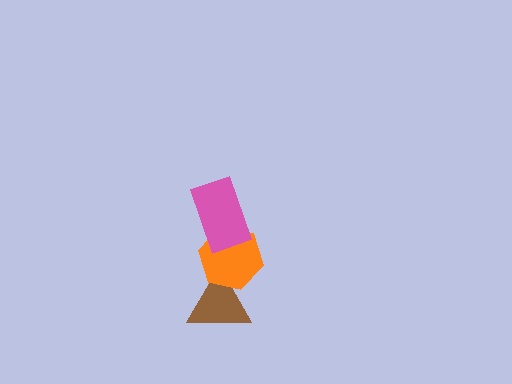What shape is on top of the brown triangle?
The orange hexagon is on top of the brown triangle.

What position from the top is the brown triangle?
The brown triangle is 3rd from the top.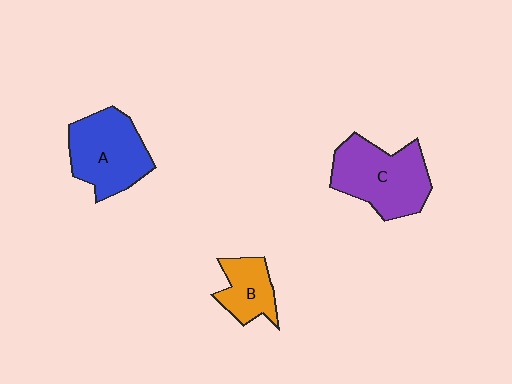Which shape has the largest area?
Shape C (purple).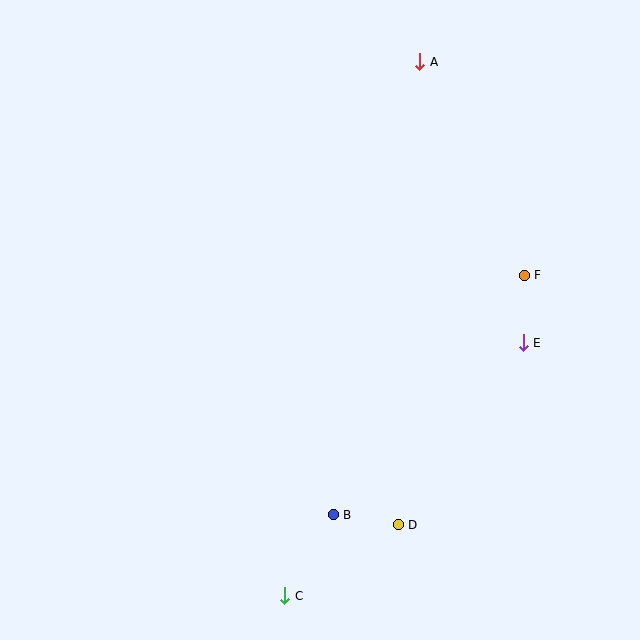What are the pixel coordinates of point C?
Point C is at (285, 596).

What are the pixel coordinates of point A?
Point A is at (420, 62).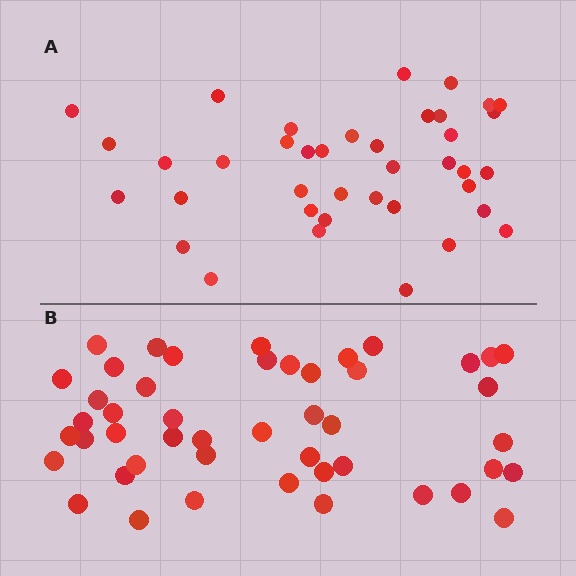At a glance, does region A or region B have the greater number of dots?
Region B (the bottom region) has more dots.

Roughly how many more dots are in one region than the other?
Region B has roughly 8 or so more dots than region A.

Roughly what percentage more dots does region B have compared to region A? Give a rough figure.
About 20% more.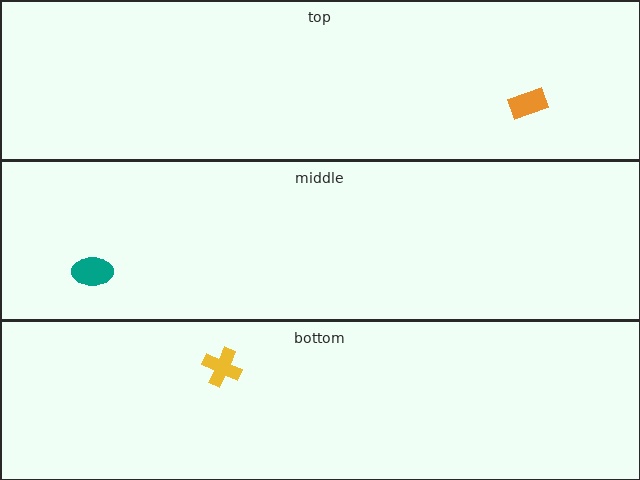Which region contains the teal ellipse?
The middle region.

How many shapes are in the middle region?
1.